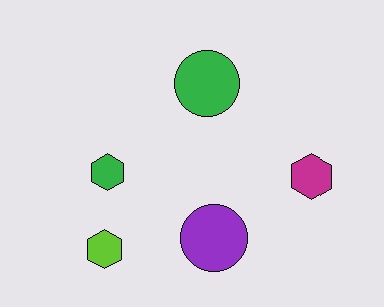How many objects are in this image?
There are 5 objects.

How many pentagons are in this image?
There are no pentagons.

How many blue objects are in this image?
There are no blue objects.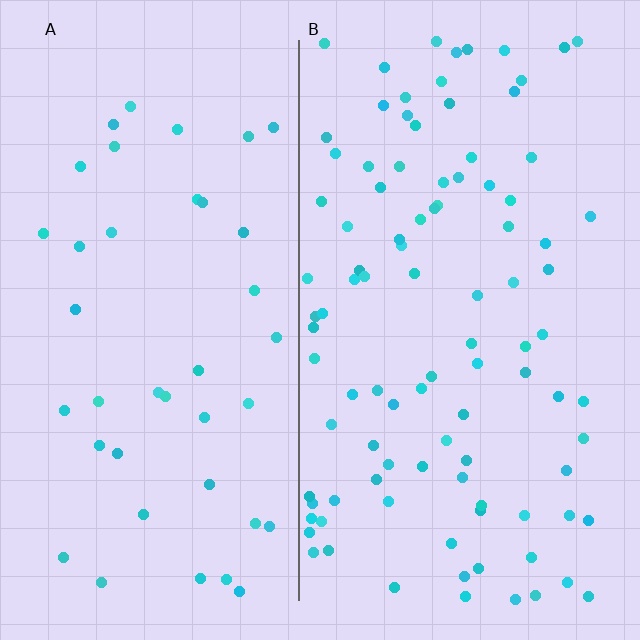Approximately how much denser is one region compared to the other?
Approximately 2.4× — region B over region A.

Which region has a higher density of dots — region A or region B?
B (the right).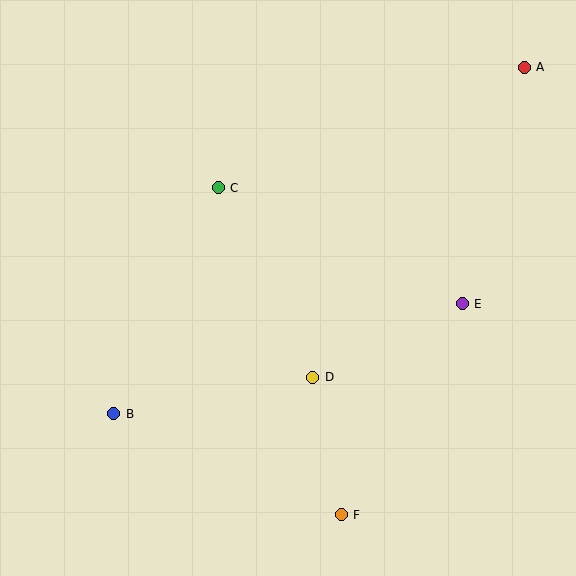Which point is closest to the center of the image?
Point D at (313, 377) is closest to the center.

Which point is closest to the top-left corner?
Point C is closest to the top-left corner.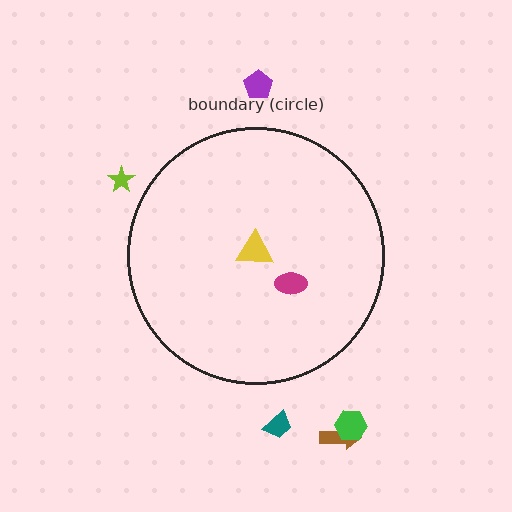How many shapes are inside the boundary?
2 inside, 5 outside.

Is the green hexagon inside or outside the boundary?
Outside.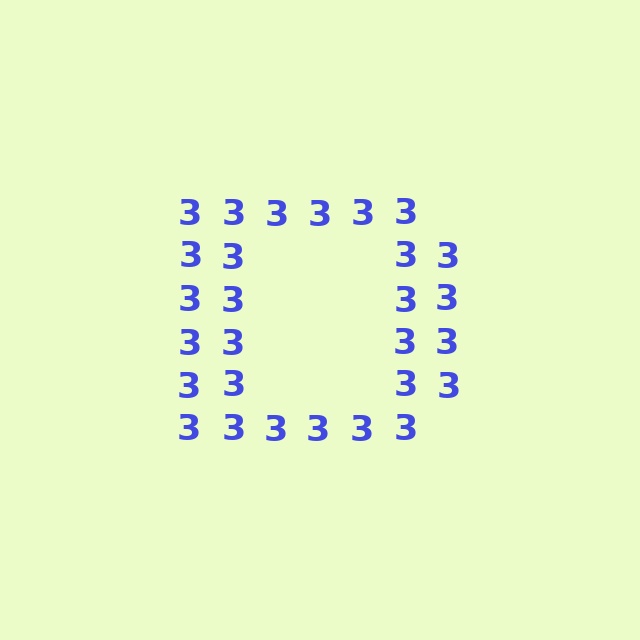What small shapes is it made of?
It is made of small digit 3's.